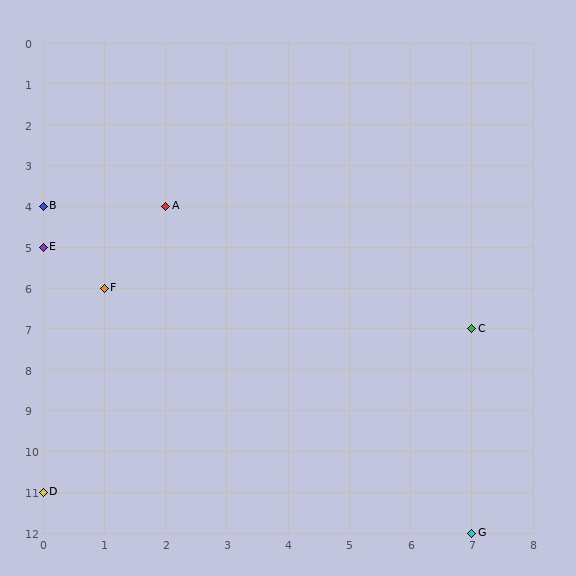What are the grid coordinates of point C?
Point C is at grid coordinates (7, 7).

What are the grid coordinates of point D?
Point D is at grid coordinates (0, 11).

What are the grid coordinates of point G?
Point G is at grid coordinates (7, 12).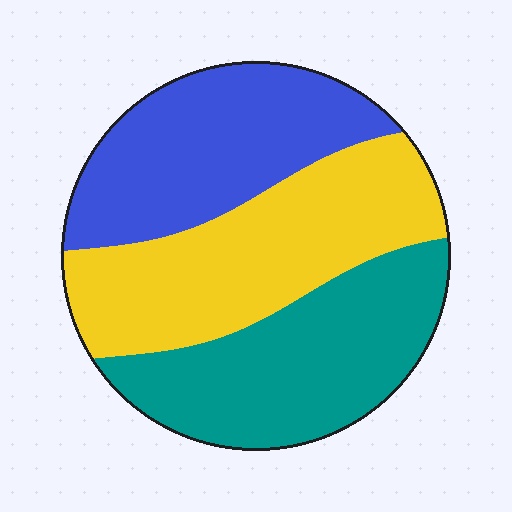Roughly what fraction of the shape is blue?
Blue takes up about one third (1/3) of the shape.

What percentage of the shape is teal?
Teal takes up about one third (1/3) of the shape.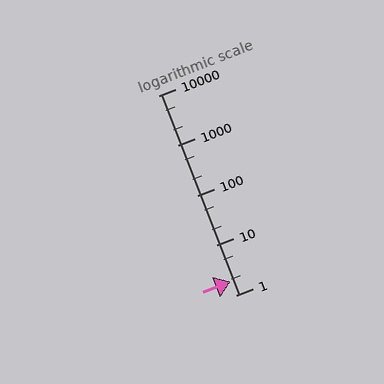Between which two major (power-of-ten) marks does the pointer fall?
The pointer is between 1 and 10.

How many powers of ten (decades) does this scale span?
The scale spans 4 decades, from 1 to 10000.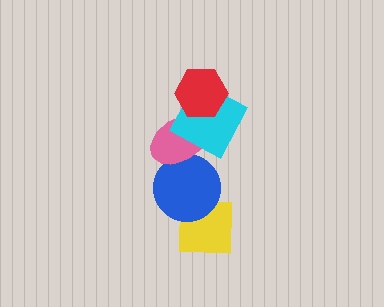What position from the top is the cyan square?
The cyan square is 2nd from the top.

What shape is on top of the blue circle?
The pink ellipse is on top of the blue circle.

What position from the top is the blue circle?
The blue circle is 4th from the top.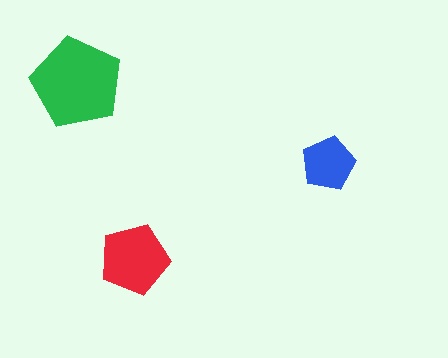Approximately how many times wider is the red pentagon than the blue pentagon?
About 1.5 times wider.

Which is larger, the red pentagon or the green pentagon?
The green one.